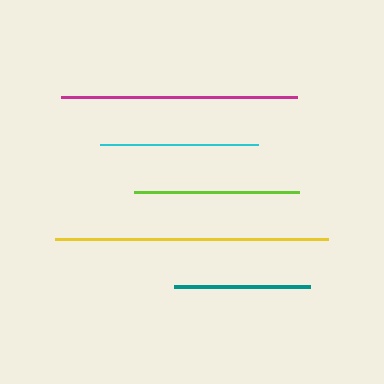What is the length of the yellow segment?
The yellow segment is approximately 273 pixels long.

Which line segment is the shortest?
The teal line is the shortest at approximately 135 pixels.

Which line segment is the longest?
The yellow line is the longest at approximately 273 pixels.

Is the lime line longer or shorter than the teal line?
The lime line is longer than the teal line.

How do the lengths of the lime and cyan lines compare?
The lime and cyan lines are approximately the same length.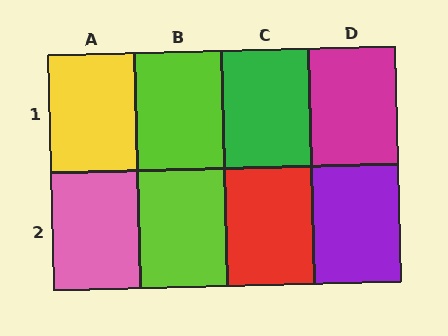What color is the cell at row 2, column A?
Pink.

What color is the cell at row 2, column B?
Lime.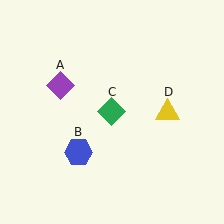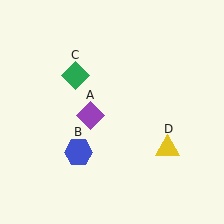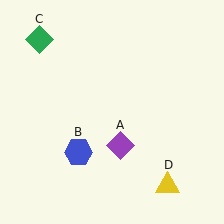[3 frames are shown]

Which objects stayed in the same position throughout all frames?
Blue hexagon (object B) remained stationary.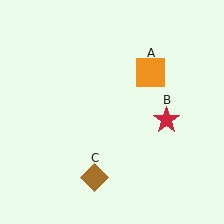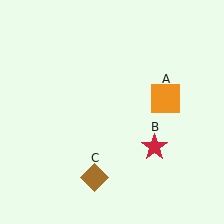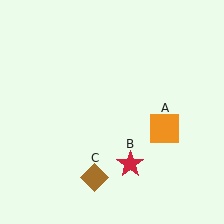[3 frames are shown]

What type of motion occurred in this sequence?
The orange square (object A), red star (object B) rotated clockwise around the center of the scene.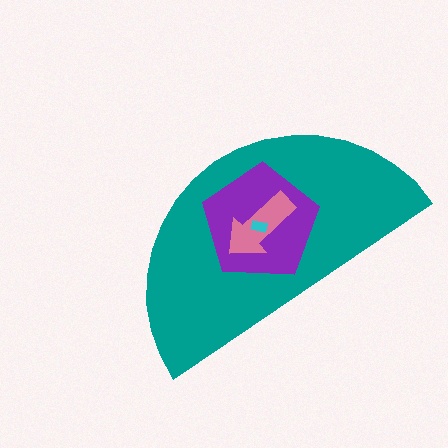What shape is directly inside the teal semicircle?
The purple pentagon.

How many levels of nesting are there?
4.